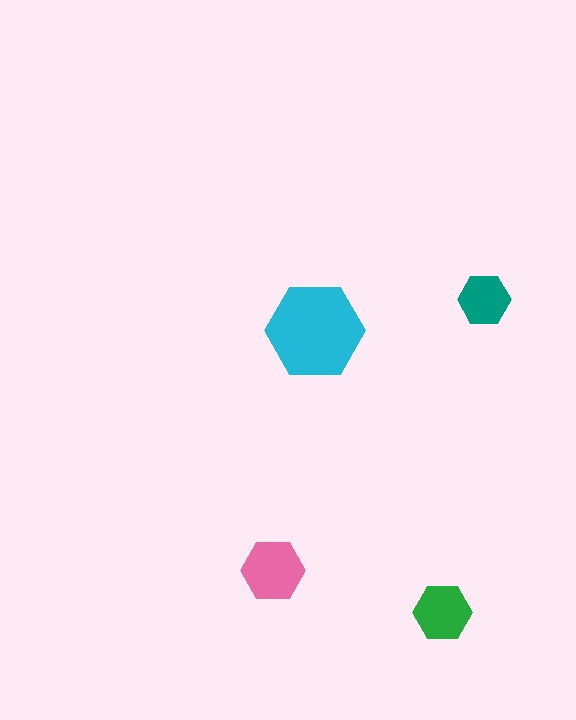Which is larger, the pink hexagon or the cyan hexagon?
The cyan one.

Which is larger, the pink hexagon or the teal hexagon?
The pink one.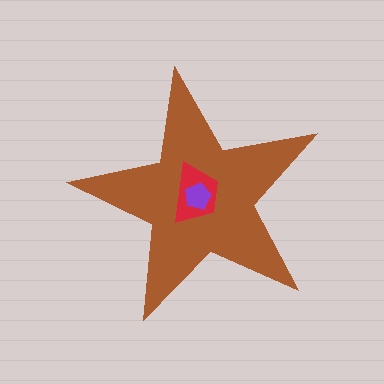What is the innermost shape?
The purple pentagon.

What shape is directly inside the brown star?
The red trapezoid.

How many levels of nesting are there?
3.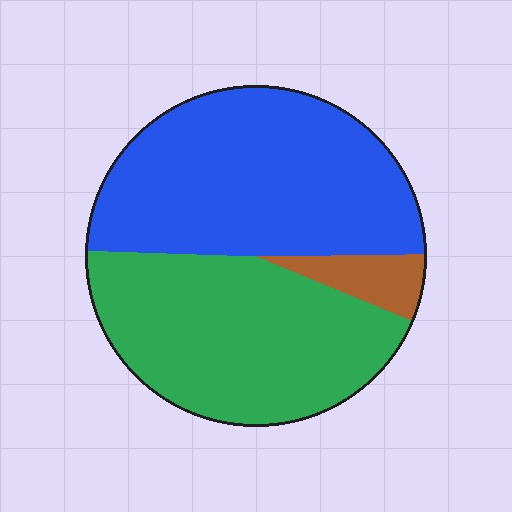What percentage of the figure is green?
Green covers roughly 45% of the figure.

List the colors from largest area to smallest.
From largest to smallest: blue, green, brown.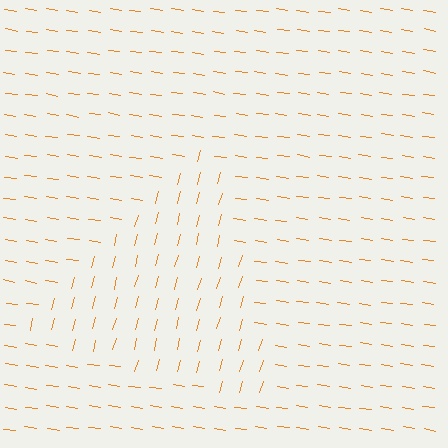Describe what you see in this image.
The image is filled with small orange line segments. A triangle region in the image has lines oriented differently from the surrounding lines, creating a visible texture boundary.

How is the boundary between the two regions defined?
The boundary is defined purely by a change in line orientation (approximately 83 degrees difference). All lines are the same color and thickness.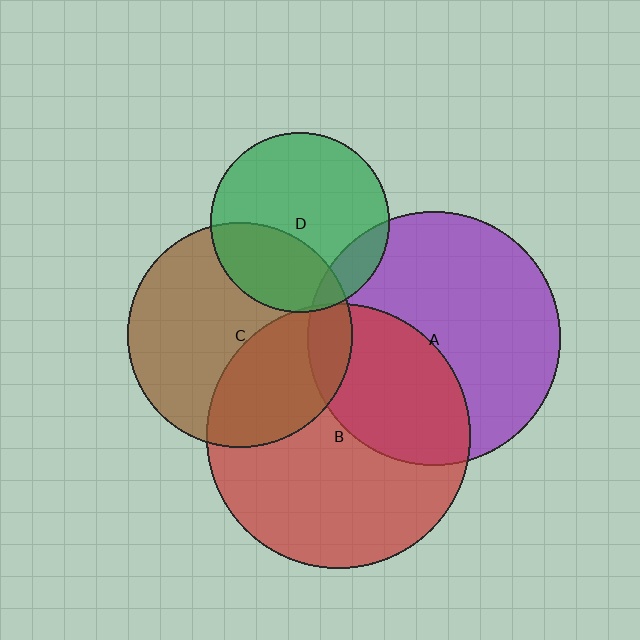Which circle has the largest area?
Circle B (red).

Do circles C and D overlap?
Yes.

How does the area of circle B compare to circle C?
Approximately 1.4 times.